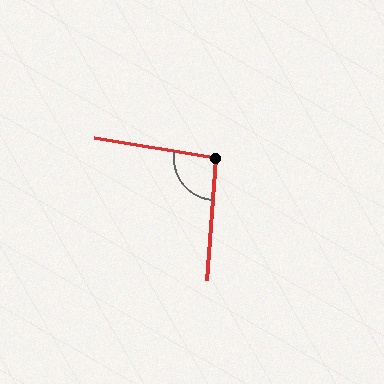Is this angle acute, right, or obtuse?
It is obtuse.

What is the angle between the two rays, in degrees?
Approximately 96 degrees.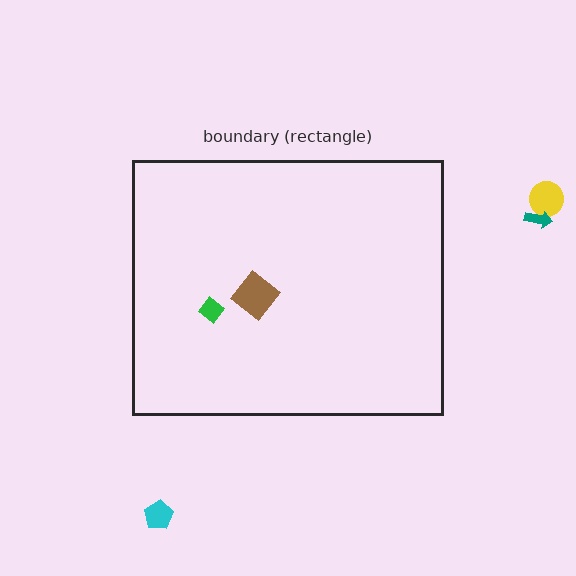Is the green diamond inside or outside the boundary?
Inside.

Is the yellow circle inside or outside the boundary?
Outside.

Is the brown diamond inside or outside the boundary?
Inside.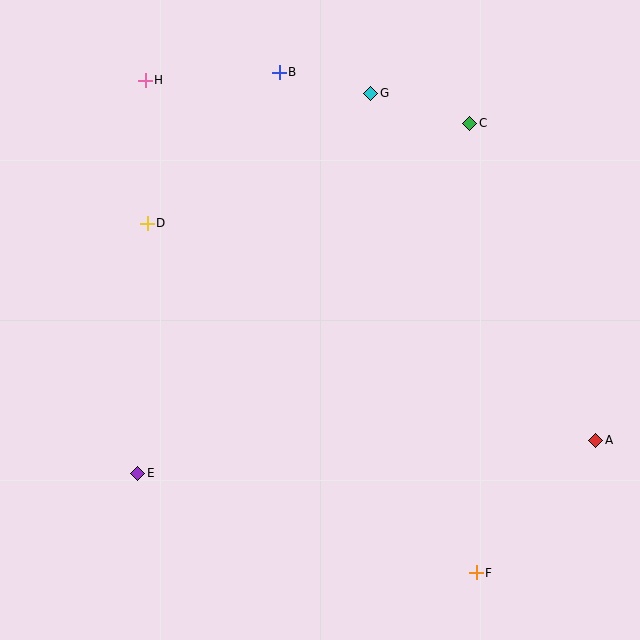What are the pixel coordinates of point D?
Point D is at (147, 223).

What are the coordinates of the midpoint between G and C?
The midpoint between G and C is at (420, 108).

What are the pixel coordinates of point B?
Point B is at (279, 72).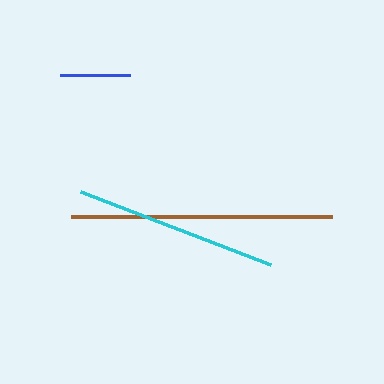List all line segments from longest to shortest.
From longest to shortest: brown, cyan, blue.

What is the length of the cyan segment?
The cyan segment is approximately 203 pixels long.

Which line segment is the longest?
The brown line is the longest at approximately 261 pixels.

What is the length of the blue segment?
The blue segment is approximately 69 pixels long.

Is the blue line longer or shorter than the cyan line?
The cyan line is longer than the blue line.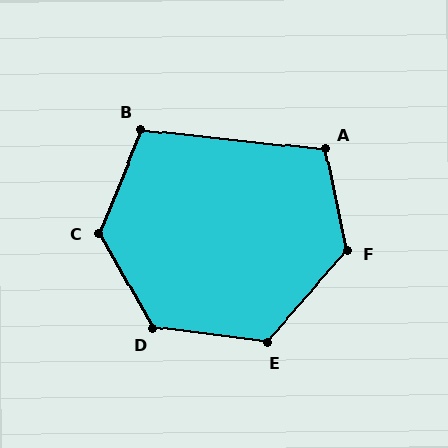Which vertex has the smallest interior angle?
B, at approximately 106 degrees.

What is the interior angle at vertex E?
Approximately 124 degrees (obtuse).